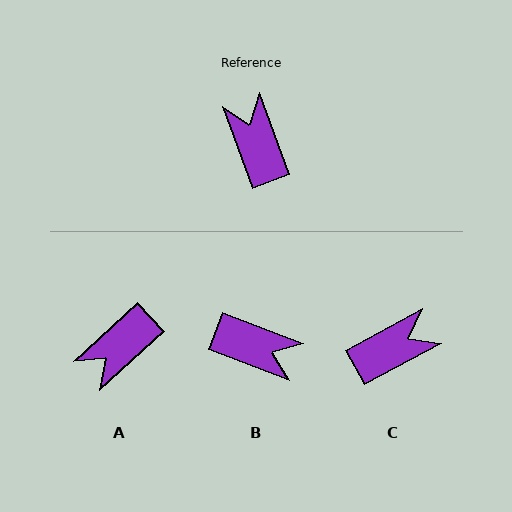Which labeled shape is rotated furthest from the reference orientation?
B, about 131 degrees away.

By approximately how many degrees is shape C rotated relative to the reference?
Approximately 82 degrees clockwise.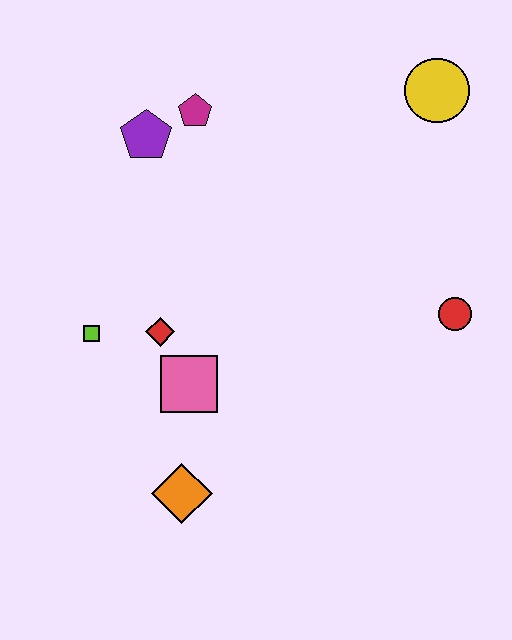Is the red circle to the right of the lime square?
Yes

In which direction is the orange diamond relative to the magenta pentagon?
The orange diamond is below the magenta pentagon.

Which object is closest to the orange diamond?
The pink square is closest to the orange diamond.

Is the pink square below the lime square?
Yes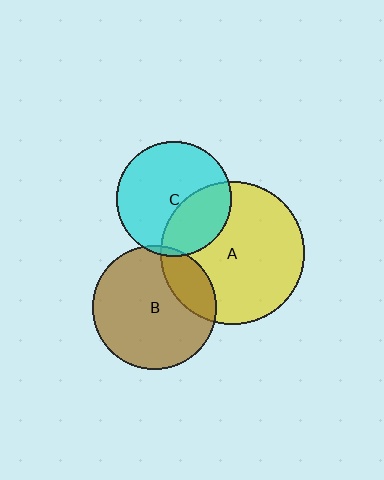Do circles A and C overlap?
Yes.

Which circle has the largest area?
Circle A (yellow).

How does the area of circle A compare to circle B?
Approximately 1.3 times.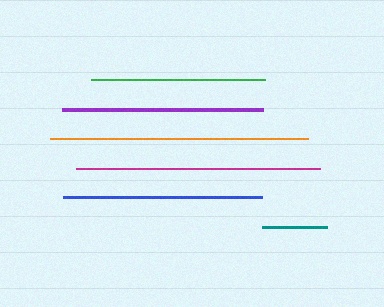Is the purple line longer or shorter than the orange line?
The orange line is longer than the purple line.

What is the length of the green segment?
The green segment is approximately 174 pixels long.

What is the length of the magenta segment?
The magenta segment is approximately 244 pixels long.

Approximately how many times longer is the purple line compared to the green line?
The purple line is approximately 1.2 times the length of the green line.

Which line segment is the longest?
The orange line is the longest at approximately 258 pixels.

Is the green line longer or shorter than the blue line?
The blue line is longer than the green line.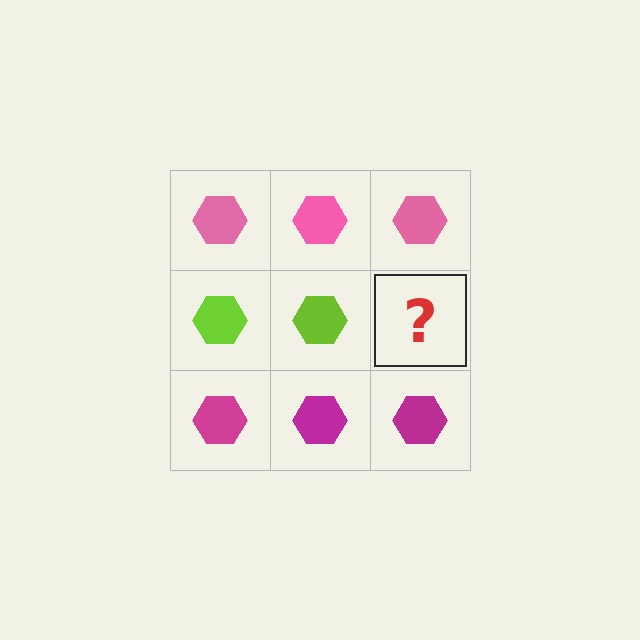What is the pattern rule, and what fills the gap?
The rule is that each row has a consistent color. The gap should be filled with a lime hexagon.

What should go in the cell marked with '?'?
The missing cell should contain a lime hexagon.